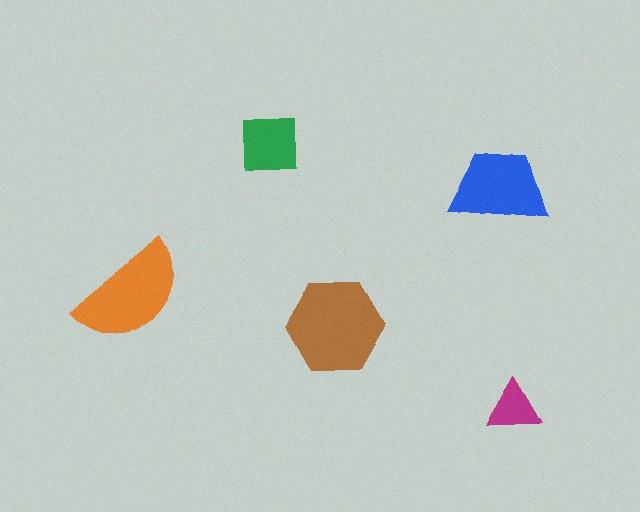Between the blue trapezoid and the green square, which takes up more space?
The blue trapezoid.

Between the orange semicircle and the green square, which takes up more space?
The orange semicircle.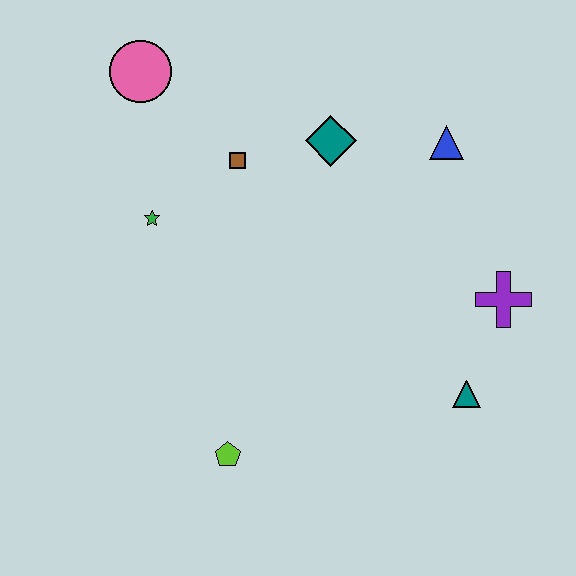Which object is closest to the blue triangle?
The teal diamond is closest to the blue triangle.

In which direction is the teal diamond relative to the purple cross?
The teal diamond is to the left of the purple cross.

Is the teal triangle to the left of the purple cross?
Yes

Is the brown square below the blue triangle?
Yes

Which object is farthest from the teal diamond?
The lime pentagon is farthest from the teal diamond.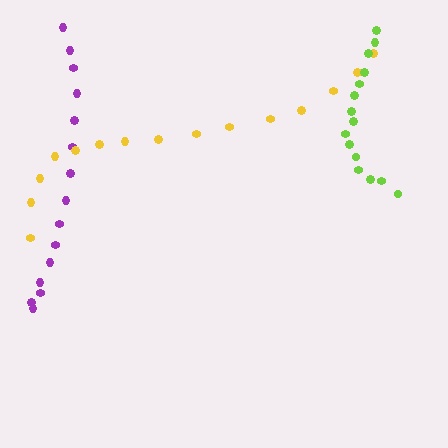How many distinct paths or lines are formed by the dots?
There are 3 distinct paths.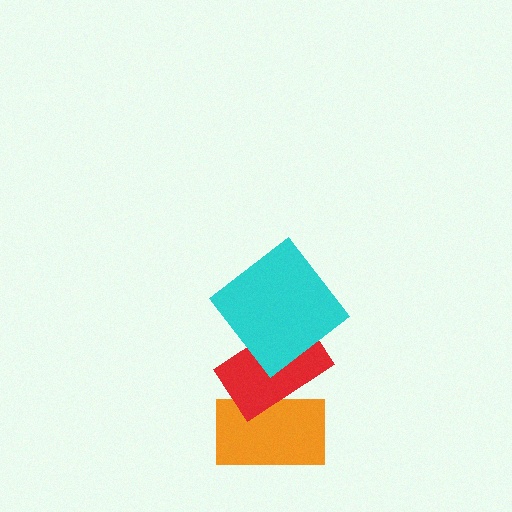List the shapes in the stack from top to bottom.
From top to bottom: the cyan diamond, the red rectangle, the orange rectangle.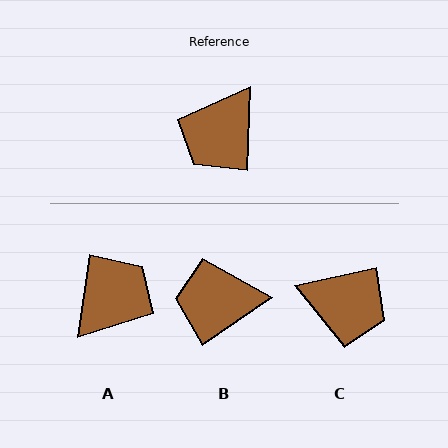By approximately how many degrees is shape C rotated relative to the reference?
Approximately 104 degrees counter-clockwise.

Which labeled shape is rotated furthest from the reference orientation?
A, about 173 degrees away.